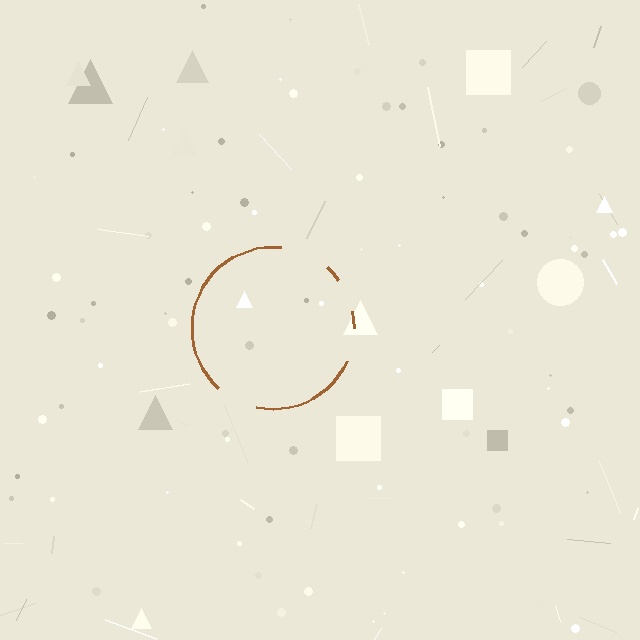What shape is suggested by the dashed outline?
The dashed outline suggests a circle.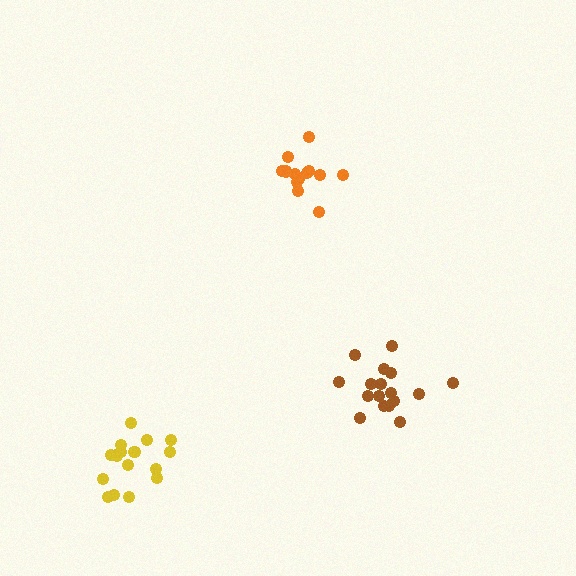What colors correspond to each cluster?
The clusters are colored: orange, yellow, brown.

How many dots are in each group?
Group 1: 13 dots, Group 2: 17 dots, Group 3: 17 dots (47 total).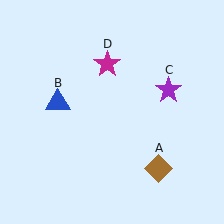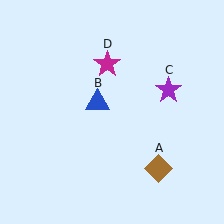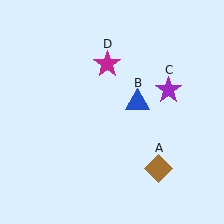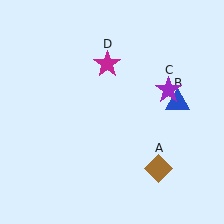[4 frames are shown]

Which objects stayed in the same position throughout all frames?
Brown diamond (object A) and purple star (object C) and magenta star (object D) remained stationary.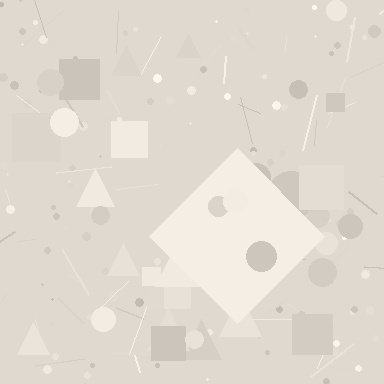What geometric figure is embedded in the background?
A diamond is embedded in the background.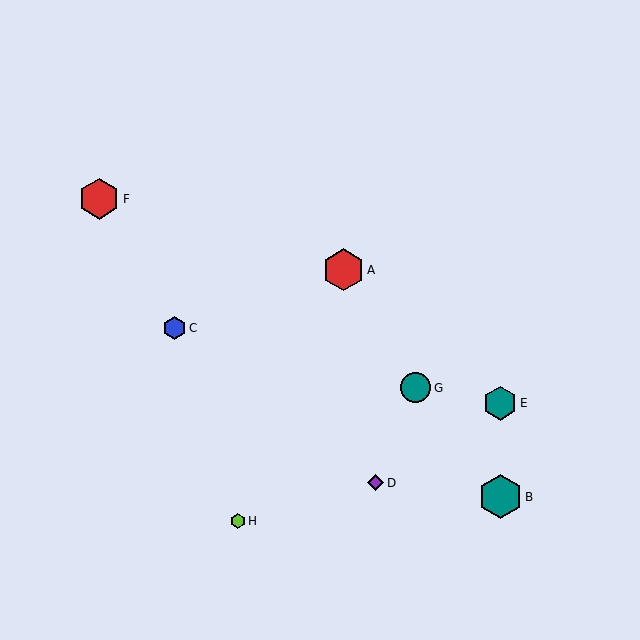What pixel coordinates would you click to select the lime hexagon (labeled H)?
Click at (238, 521) to select the lime hexagon H.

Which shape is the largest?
The teal hexagon (labeled B) is the largest.